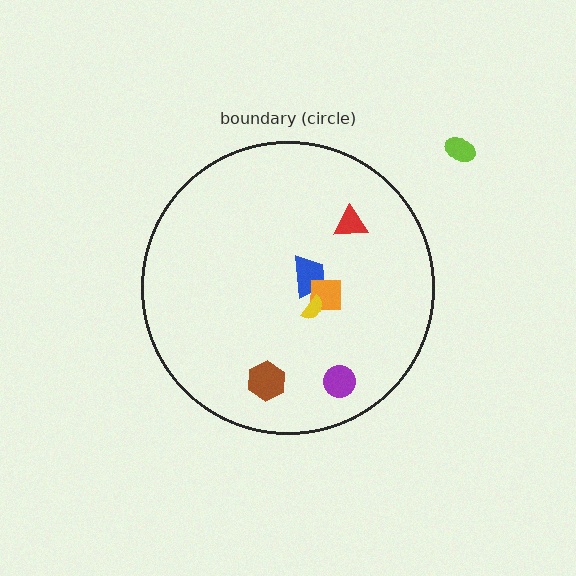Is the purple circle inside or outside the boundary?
Inside.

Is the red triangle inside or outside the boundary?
Inside.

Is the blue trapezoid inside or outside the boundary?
Inside.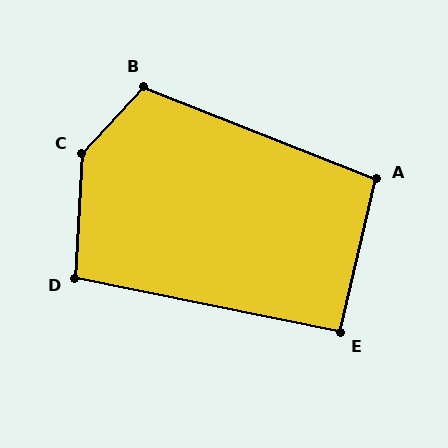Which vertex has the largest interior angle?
C, at approximately 140 degrees.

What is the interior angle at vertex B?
Approximately 111 degrees (obtuse).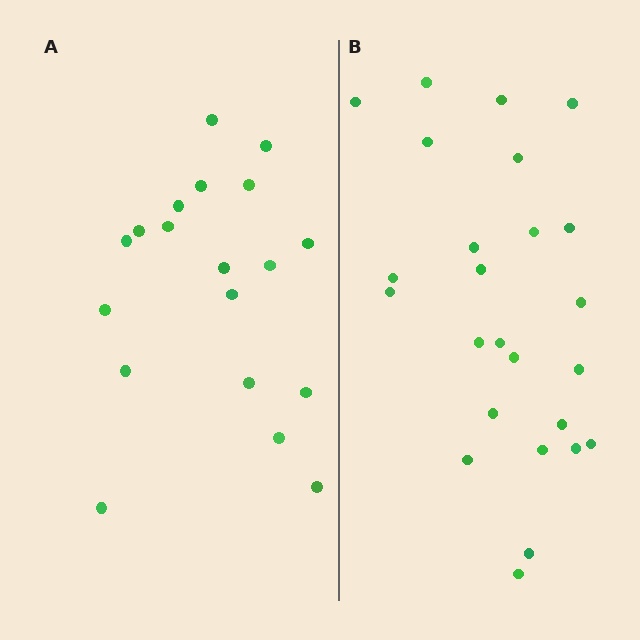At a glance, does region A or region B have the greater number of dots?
Region B (the right region) has more dots.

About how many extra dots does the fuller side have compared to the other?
Region B has about 6 more dots than region A.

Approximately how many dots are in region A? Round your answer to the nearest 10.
About 20 dots. (The exact count is 19, which rounds to 20.)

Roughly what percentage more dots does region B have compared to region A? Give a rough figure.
About 30% more.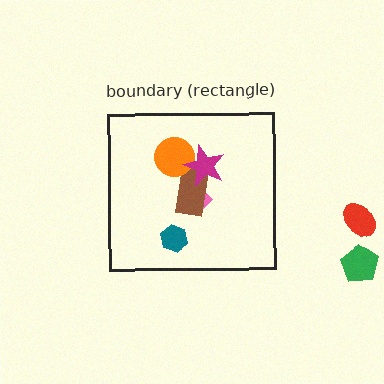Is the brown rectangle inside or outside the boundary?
Inside.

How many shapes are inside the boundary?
5 inside, 2 outside.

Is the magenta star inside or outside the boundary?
Inside.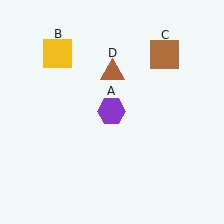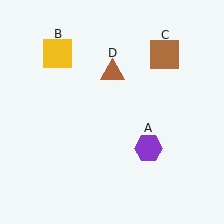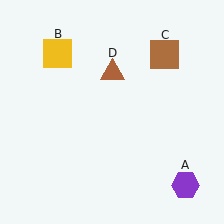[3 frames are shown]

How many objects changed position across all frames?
1 object changed position: purple hexagon (object A).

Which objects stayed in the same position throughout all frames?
Yellow square (object B) and brown square (object C) and brown triangle (object D) remained stationary.